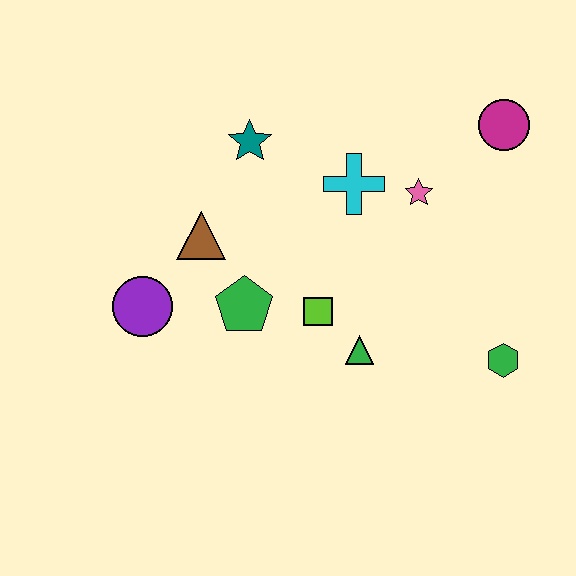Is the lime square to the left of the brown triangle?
No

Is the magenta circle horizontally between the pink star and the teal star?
No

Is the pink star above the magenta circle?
No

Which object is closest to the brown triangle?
The green pentagon is closest to the brown triangle.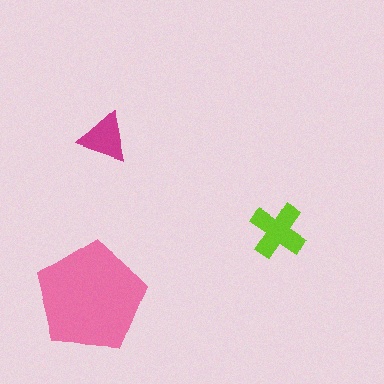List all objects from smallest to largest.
The magenta triangle, the lime cross, the pink pentagon.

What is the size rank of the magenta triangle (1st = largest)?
3rd.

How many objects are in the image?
There are 3 objects in the image.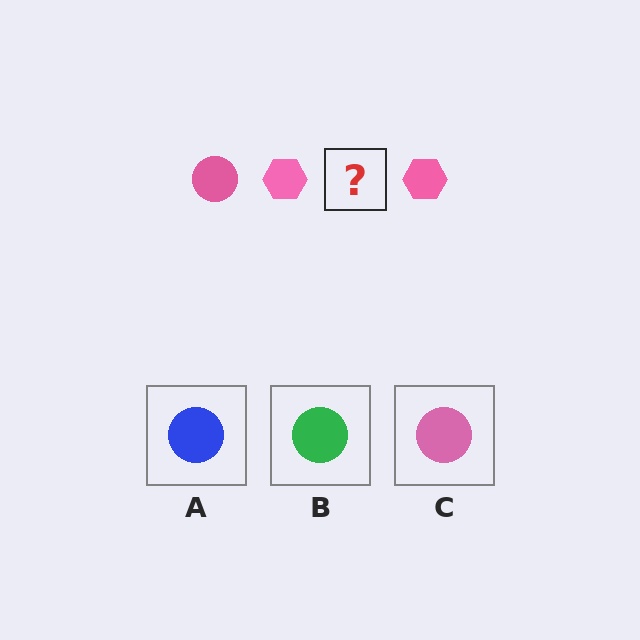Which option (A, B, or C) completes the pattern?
C.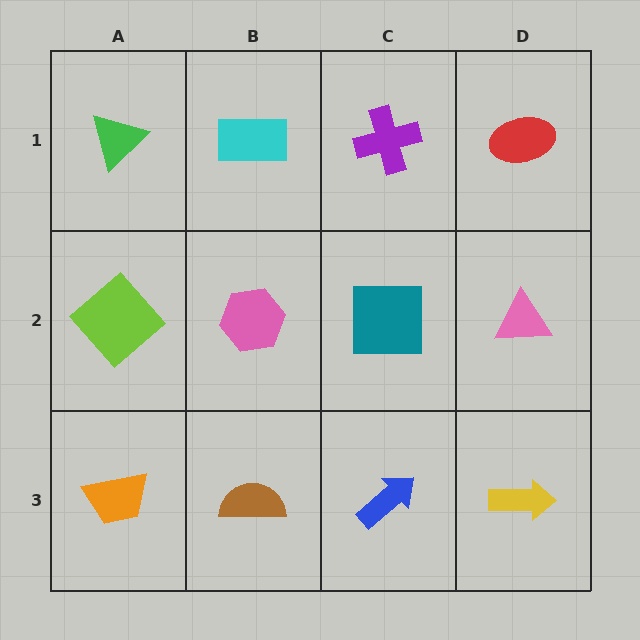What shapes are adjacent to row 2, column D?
A red ellipse (row 1, column D), a yellow arrow (row 3, column D), a teal square (row 2, column C).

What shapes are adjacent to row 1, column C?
A teal square (row 2, column C), a cyan rectangle (row 1, column B), a red ellipse (row 1, column D).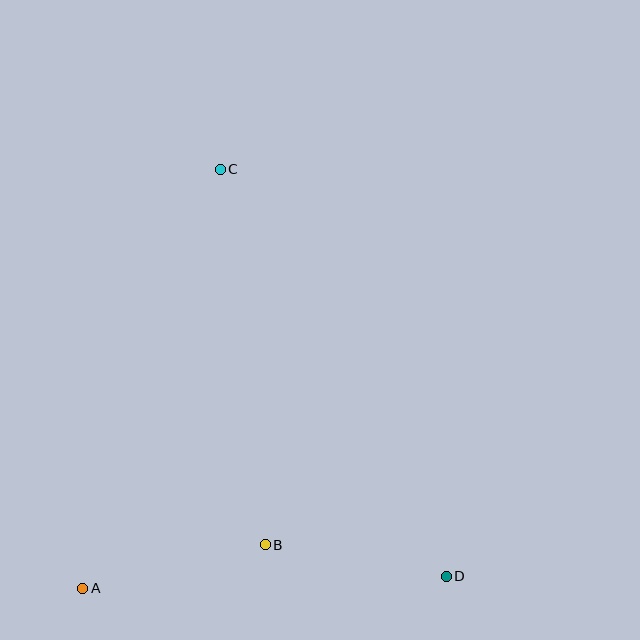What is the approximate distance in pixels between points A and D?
The distance between A and D is approximately 364 pixels.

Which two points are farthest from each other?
Points C and D are farthest from each other.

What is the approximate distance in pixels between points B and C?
The distance between B and C is approximately 378 pixels.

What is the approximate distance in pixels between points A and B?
The distance between A and B is approximately 188 pixels.